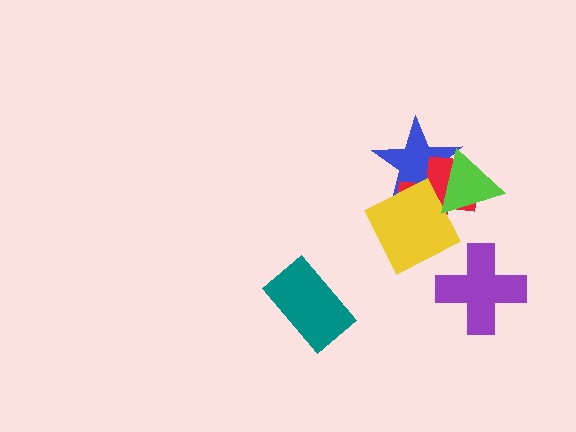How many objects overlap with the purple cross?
0 objects overlap with the purple cross.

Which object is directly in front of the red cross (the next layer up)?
The yellow square is directly in front of the red cross.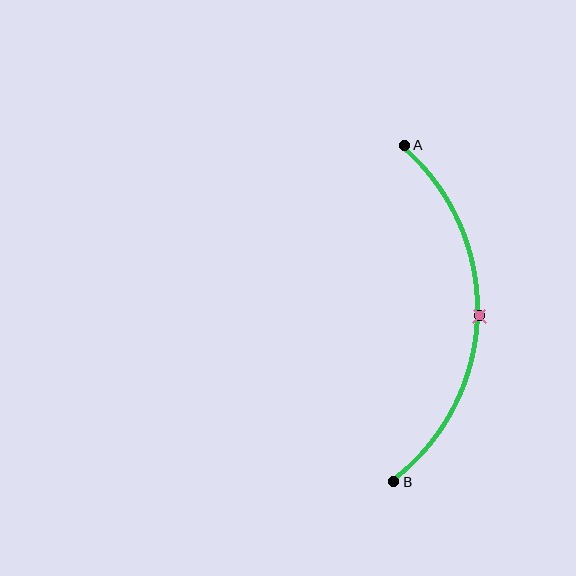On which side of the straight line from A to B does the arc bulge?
The arc bulges to the right of the straight line connecting A and B.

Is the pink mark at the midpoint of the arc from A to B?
Yes. The pink mark lies on the arc at equal arc-length from both A and B — it is the arc midpoint.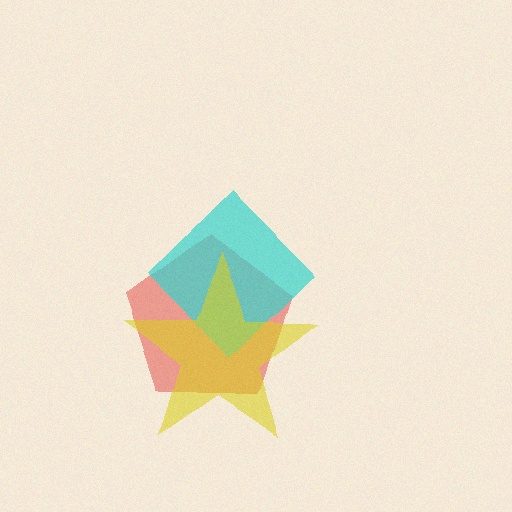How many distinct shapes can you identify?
There are 3 distinct shapes: a red pentagon, a cyan diamond, a yellow star.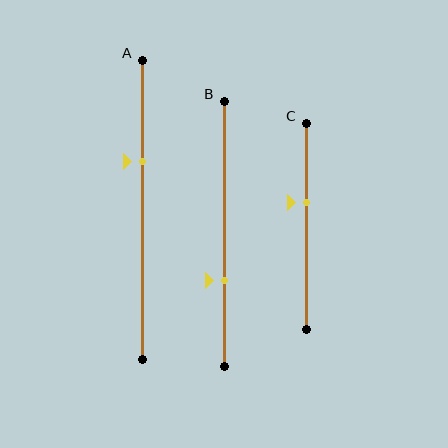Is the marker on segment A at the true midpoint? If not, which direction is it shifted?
No, the marker on segment A is shifted upward by about 16% of the segment length.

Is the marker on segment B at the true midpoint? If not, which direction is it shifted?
No, the marker on segment B is shifted downward by about 18% of the segment length.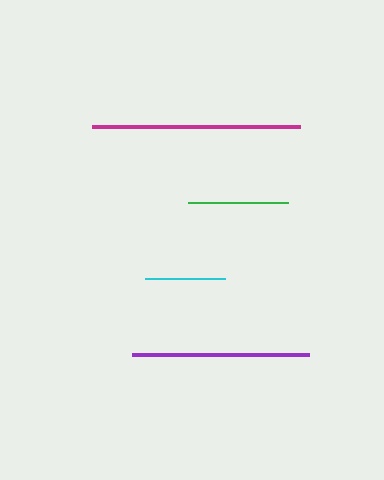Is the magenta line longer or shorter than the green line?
The magenta line is longer than the green line.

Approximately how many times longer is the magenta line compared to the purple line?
The magenta line is approximately 1.2 times the length of the purple line.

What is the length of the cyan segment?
The cyan segment is approximately 80 pixels long.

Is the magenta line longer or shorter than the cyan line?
The magenta line is longer than the cyan line.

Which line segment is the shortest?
The cyan line is the shortest at approximately 80 pixels.